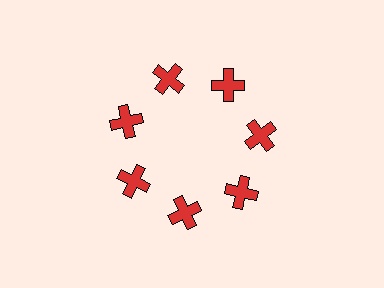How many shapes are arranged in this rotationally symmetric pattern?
There are 7 shapes, arranged in 7 groups of 1.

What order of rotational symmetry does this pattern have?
This pattern has 7-fold rotational symmetry.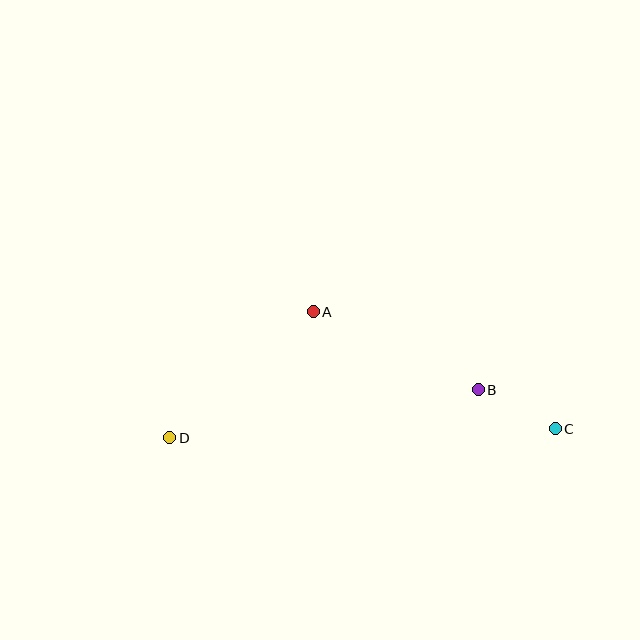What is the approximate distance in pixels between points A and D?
The distance between A and D is approximately 191 pixels.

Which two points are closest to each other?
Points B and C are closest to each other.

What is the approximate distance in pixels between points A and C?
The distance between A and C is approximately 269 pixels.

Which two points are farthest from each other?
Points C and D are farthest from each other.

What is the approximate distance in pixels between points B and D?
The distance between B and D is approximately 312 pixels.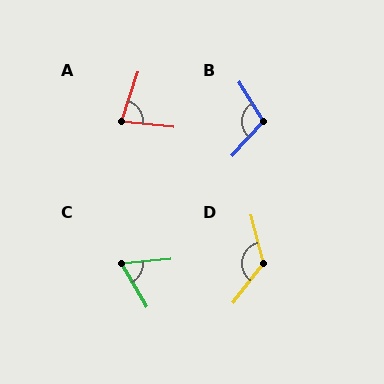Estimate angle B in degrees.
Approximately 106 degrees.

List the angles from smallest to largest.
C (65°), A (78°), B (106°), D (127°).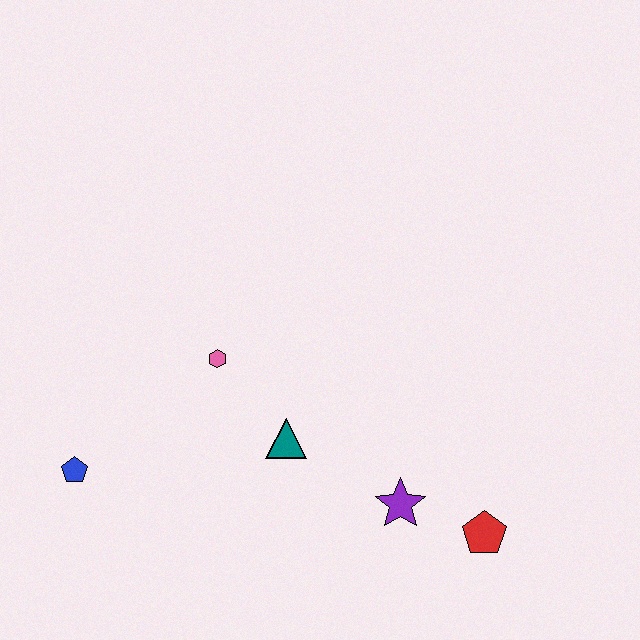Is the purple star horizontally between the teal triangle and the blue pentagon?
No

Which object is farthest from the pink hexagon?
The red pentagon is farthest from the pink hexagon.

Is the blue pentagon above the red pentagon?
Yes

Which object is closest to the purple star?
The red pentagon is closest to the purple star.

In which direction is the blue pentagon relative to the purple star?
The blue pentagon is to the left of the purple star.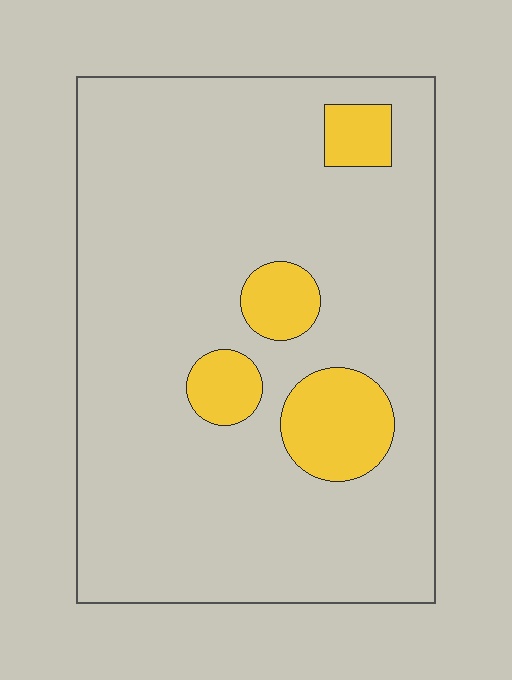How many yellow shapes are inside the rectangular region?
4.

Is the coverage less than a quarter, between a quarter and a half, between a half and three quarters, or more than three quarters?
Less than a quarter.